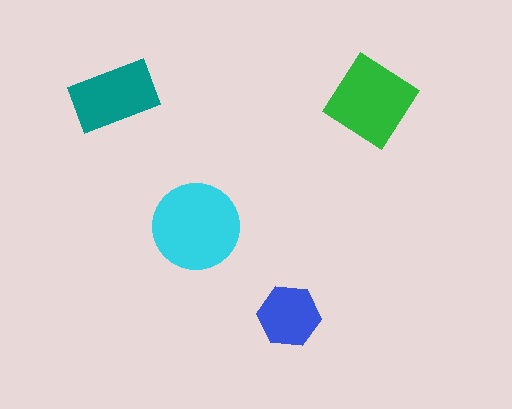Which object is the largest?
The cyan circle.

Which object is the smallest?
The blue hexagon.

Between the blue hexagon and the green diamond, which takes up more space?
The green diamond.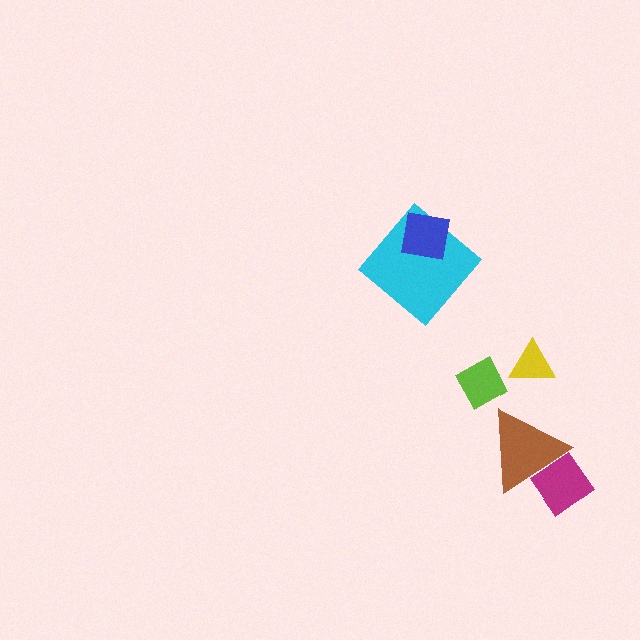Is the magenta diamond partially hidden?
Yes, it is partially covered by another shape.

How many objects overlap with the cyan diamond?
1 object overlaps with the cyan diamond.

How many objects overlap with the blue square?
1 object overlaps with the blue square.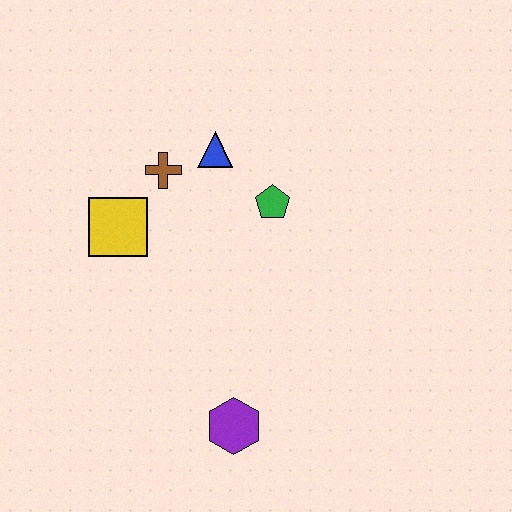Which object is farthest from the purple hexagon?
The blue triangle is farthest from the purple hexagon.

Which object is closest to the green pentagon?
The blue triangle is closest to the green pentagon.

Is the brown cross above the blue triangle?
No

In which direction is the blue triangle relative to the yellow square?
The blue triangle is to the right of the yellow square.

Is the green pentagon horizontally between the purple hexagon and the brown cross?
No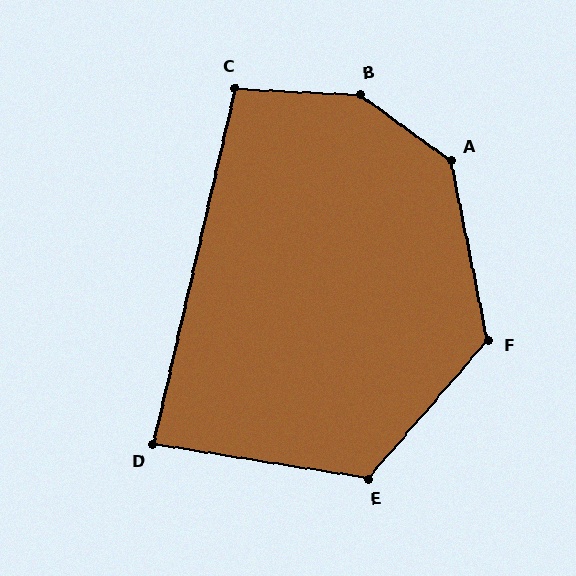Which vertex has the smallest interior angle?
D, at approximately 86 degrees.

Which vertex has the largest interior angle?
B, at approximately 146 degrees.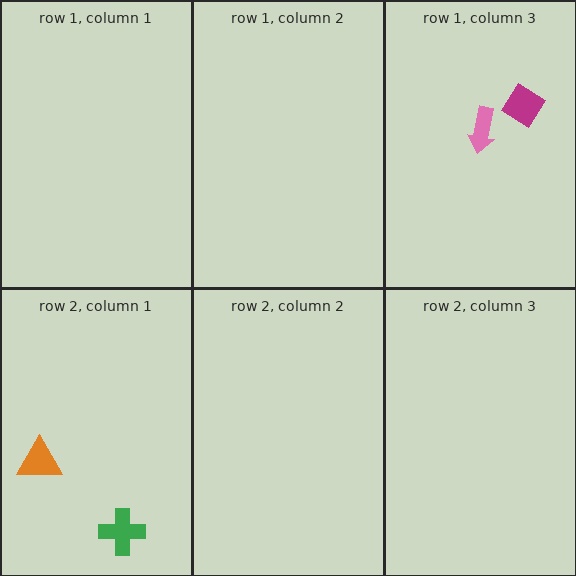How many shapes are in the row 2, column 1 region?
2.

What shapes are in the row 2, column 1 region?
The orange triangle, the green cross.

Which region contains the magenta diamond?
The row 1, column 3 region.